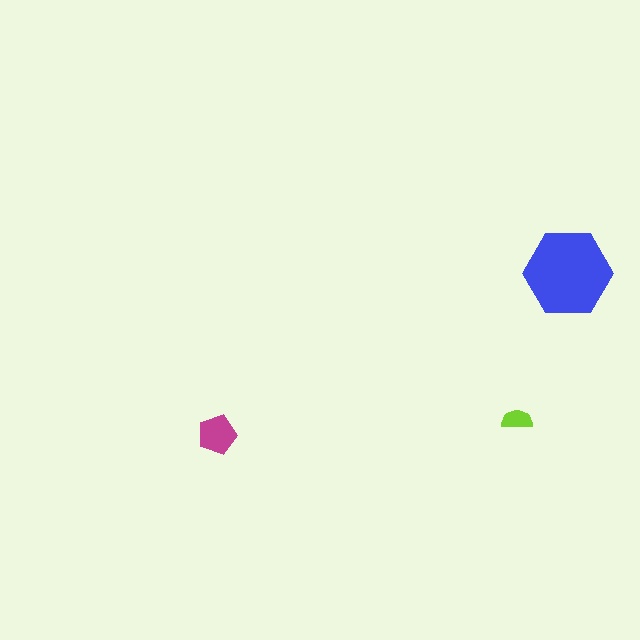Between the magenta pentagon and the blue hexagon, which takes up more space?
The blue hexagon.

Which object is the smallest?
The lime semicircle.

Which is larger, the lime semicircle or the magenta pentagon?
The magenta pentagon.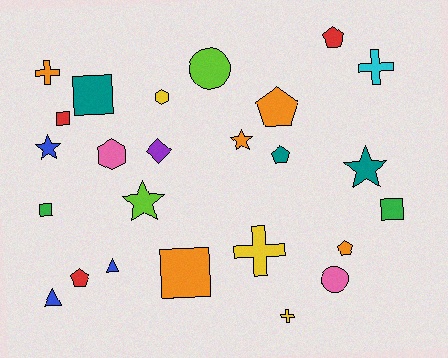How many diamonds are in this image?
There is 1 diamond.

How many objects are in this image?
There are 25 objects.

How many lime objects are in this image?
There are 2 lime objects.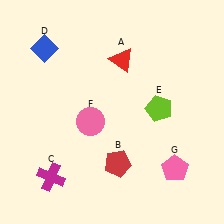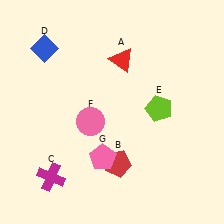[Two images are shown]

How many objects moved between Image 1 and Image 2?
1 object moved between the two images.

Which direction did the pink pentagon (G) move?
The pink pentagon (G) moved left.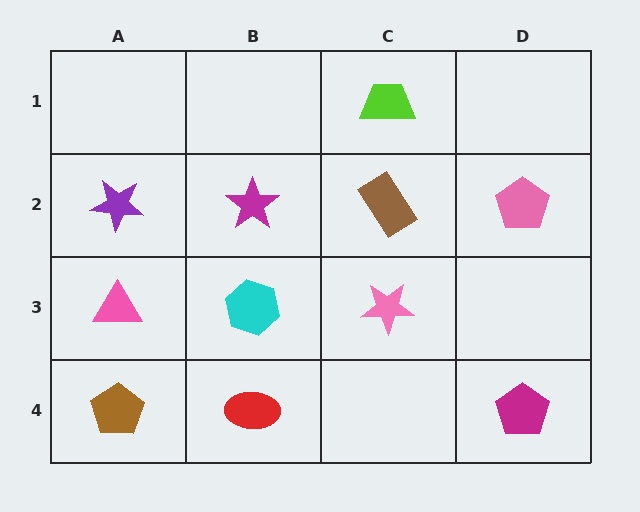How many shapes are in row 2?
4 shapes.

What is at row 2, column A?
A purple star.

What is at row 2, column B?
A magenta star.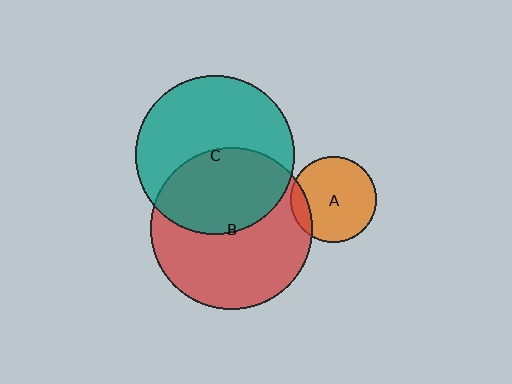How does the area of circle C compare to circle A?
Approximately 3.4 times.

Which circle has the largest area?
Circle B (red).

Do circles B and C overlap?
Yes.